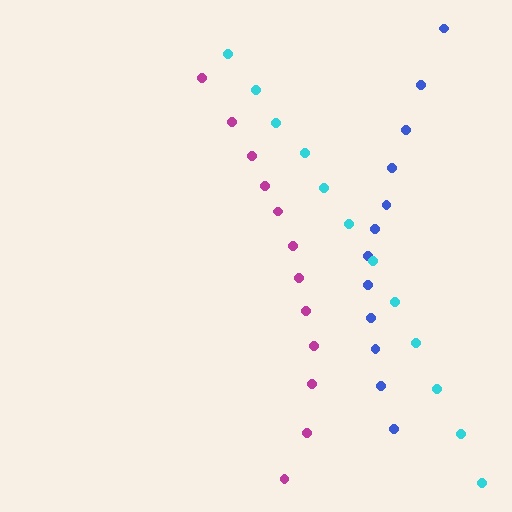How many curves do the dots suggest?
There are 3 distinct paths.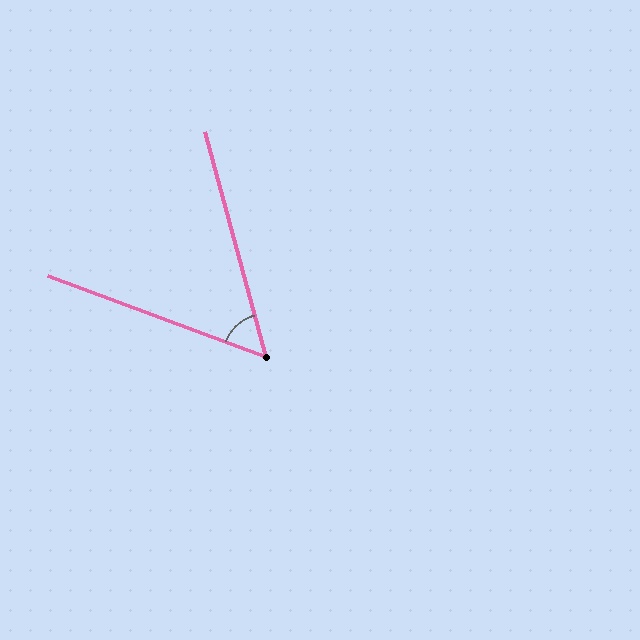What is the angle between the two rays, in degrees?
Approximately 54 degrees.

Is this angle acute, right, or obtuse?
It is acute.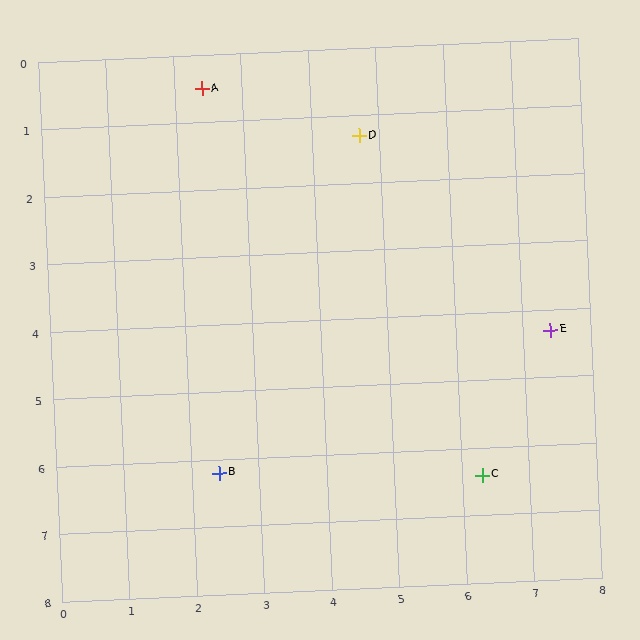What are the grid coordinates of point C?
Point C is at approximately (6.3, 6.4).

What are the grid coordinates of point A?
Point A is at approximately (2.4, 0.5).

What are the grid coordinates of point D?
Point D is at approximately (4.7, 1.3).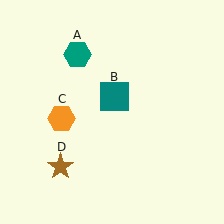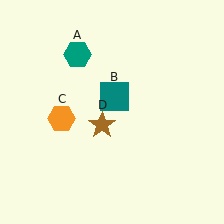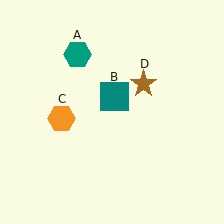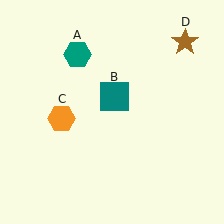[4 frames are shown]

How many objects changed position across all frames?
1 object changed position: brown star (object D).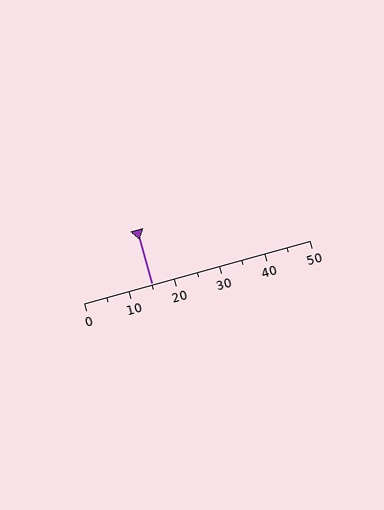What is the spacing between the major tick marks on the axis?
The major ticks are spaced 10 apart.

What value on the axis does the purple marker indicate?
The marker indicates approximately 15.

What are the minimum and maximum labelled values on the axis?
The axis runs from 0 to 50.